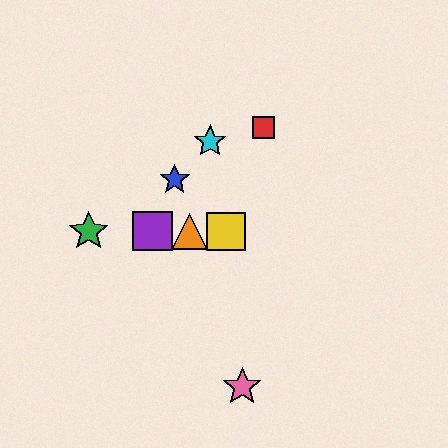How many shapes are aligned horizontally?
4 shapes (the green star, the yellow square, the purple square, the orange triangle) are aligned horizontally.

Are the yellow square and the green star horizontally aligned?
Yes, both are at y≈231.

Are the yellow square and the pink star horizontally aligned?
No, the yellow square is at y≈231 and the pink star is at y≈387.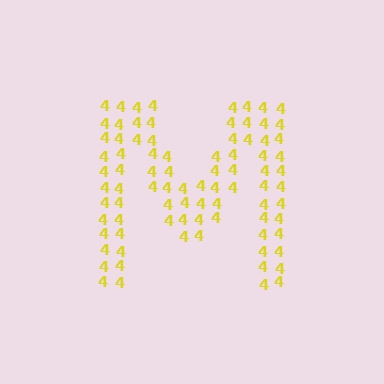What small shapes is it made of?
It is made of small digit 4's.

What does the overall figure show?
The overall figure shows the letter M.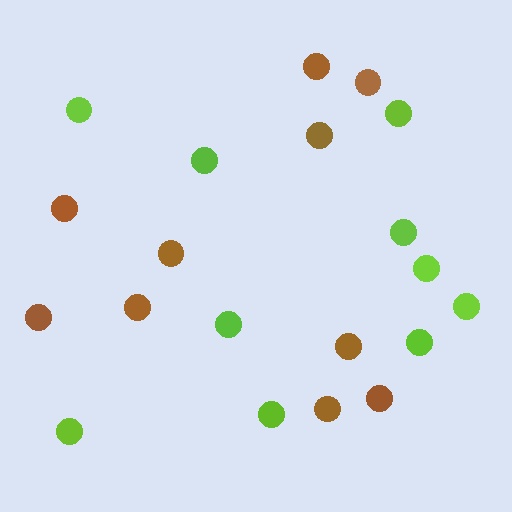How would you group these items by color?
There are 2 groups: one group of brown circles (10) and one group of lime circles (10).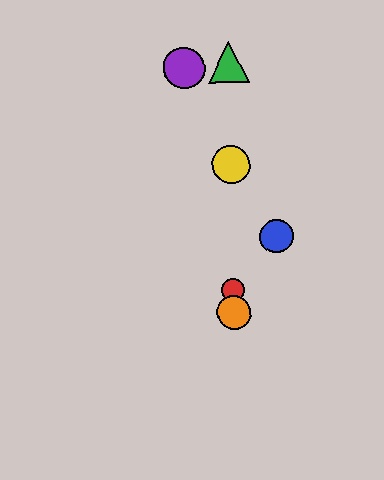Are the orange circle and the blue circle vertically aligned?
No, the orange circle is at x≈234 and the blue circle is at x≈277.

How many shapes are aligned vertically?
4 shapes (the red circle, the green triangle, the yellow circle, the orange circle) are aligned vertically.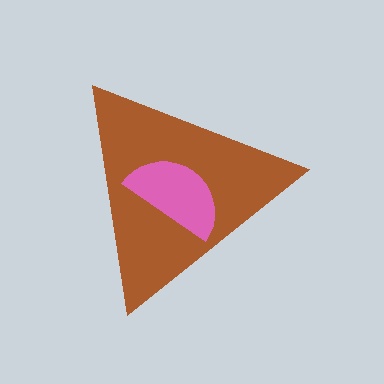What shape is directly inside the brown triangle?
The pink semicircle.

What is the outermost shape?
The brown triangle.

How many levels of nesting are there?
2.